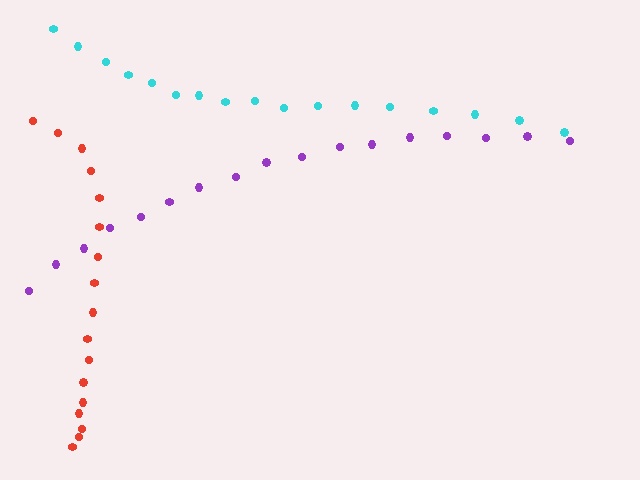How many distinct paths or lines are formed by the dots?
There are 3 distinct paths.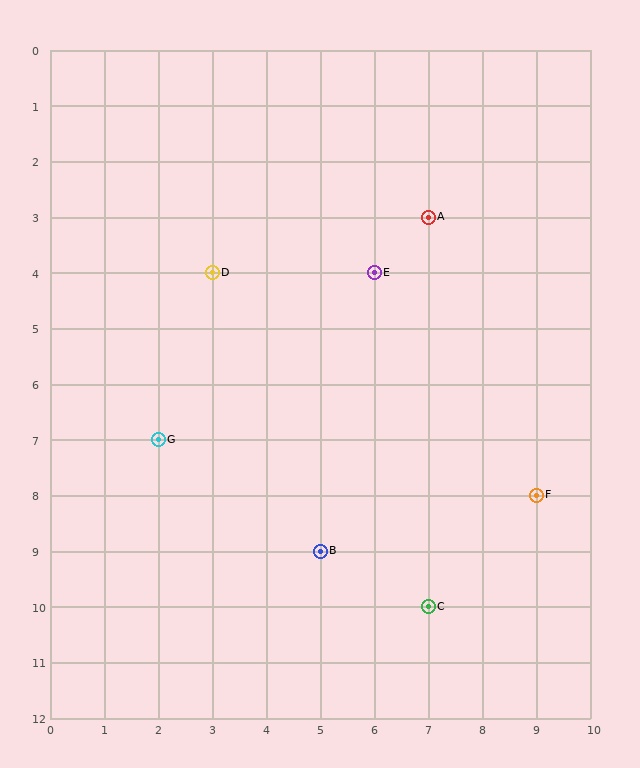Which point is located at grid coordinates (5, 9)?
Point B is at (5, 9).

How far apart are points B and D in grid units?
Points B and D are 2 columns and 5 rows apart (about 5.4 grid units diagonally).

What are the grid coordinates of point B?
Point B is at grid coordinates (5, 9).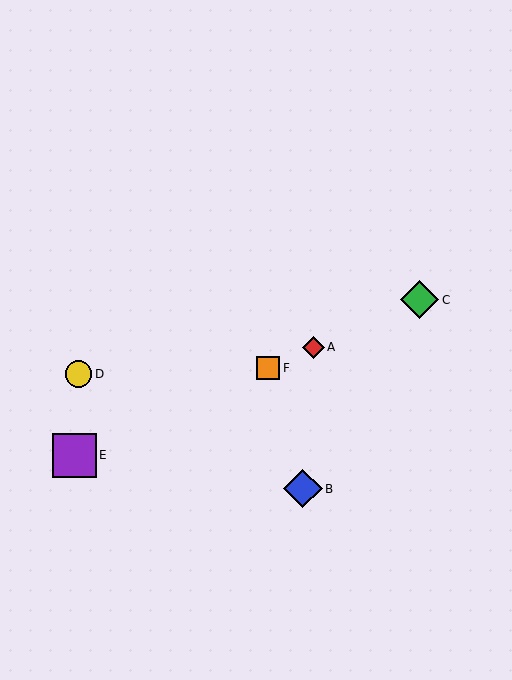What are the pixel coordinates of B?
Object B is at (303, 489).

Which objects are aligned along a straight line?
Objects A, C, E, F are aligned along a straight line.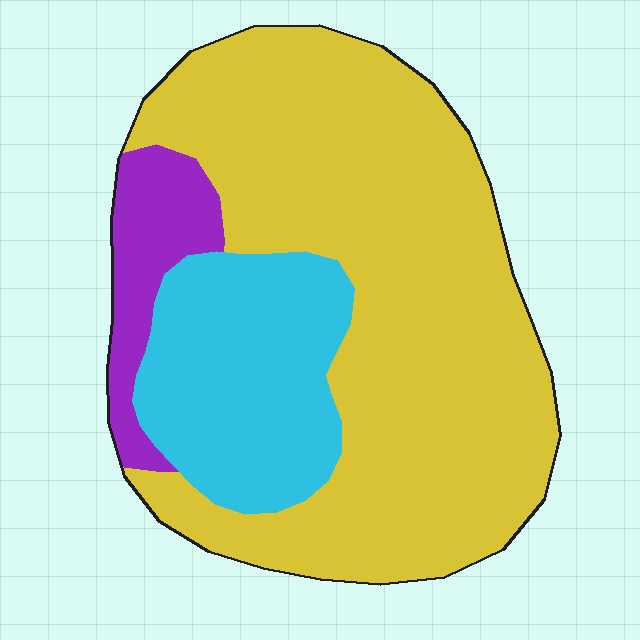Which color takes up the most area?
Yellow, at roughly 70%.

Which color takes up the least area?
Purple, at roughly 10%.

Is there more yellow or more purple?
Yellow.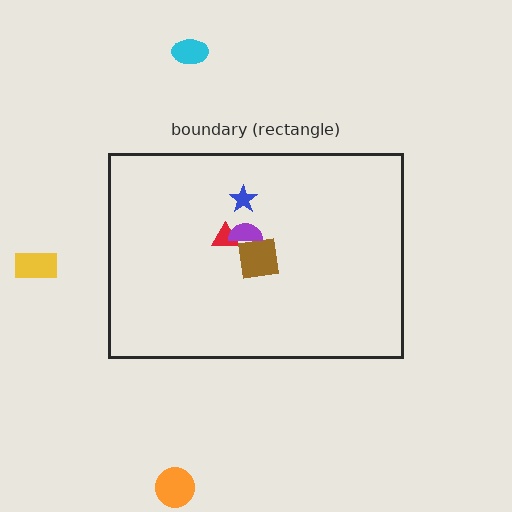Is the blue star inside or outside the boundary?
Inside.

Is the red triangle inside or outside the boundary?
Inside.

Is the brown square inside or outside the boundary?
Inside.